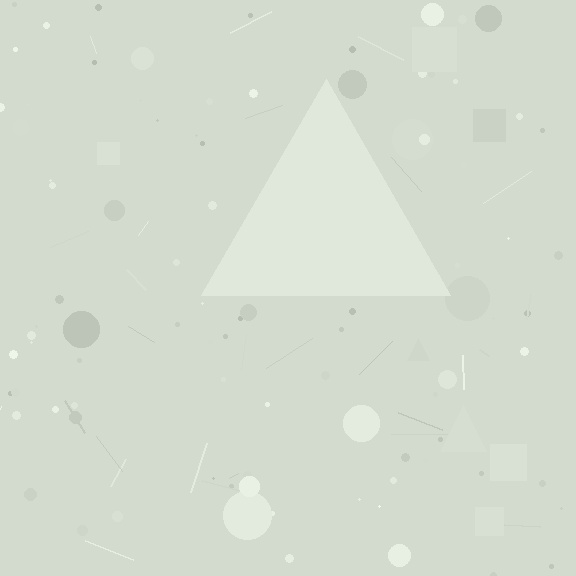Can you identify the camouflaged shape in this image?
The camouflaged shape is a triangle.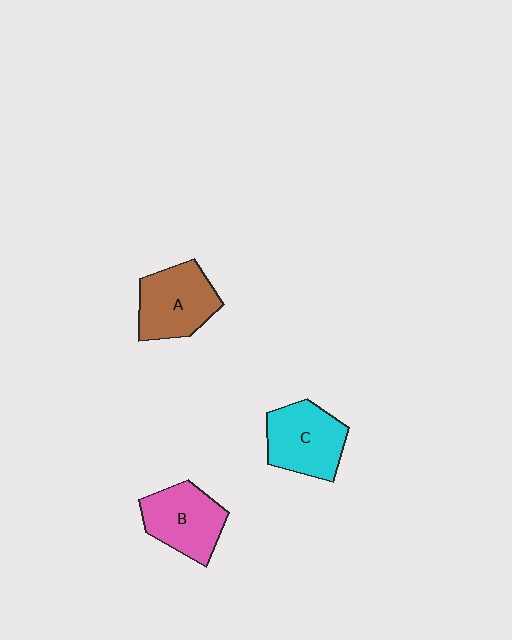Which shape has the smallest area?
Shape B (pink).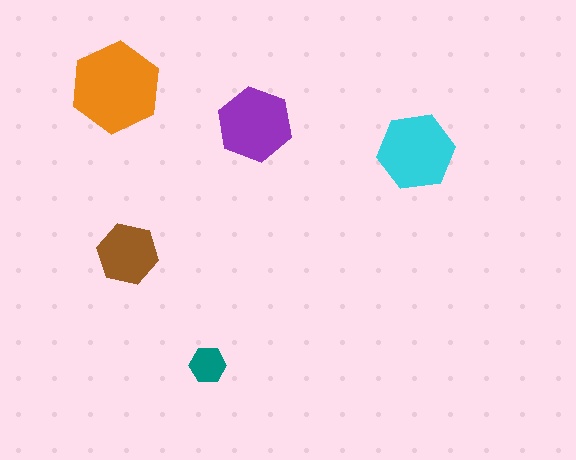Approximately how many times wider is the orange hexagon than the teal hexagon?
About 2.5 times wider.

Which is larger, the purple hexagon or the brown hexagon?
The purple one.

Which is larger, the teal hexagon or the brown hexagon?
The brown one.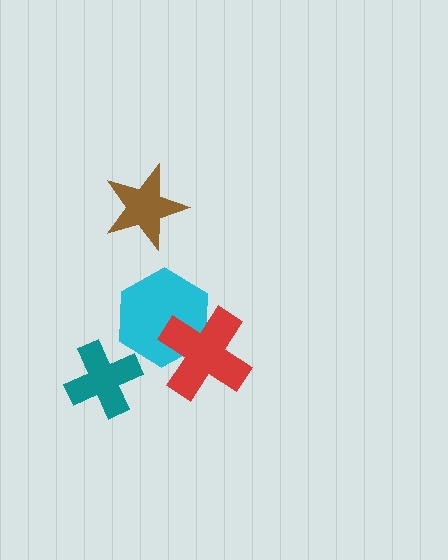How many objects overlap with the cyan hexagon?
1 object overlaps with the cyan hexagon.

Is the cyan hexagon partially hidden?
Yes, it is partially covered by another shape.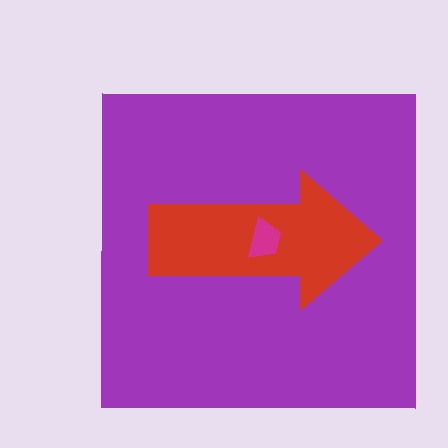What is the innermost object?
The magenta trapezoid.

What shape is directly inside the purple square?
The red arrow.